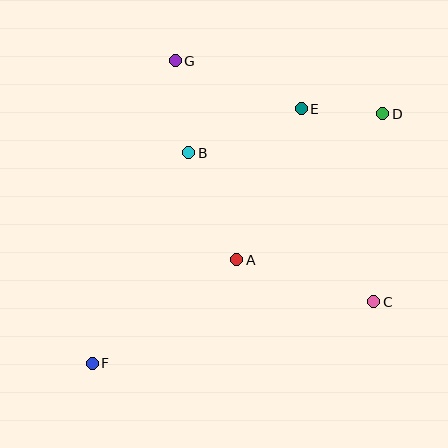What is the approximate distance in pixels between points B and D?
The distance between B and D is approximately 198 pixels.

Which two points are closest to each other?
Points D and E are closest to each other.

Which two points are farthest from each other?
Points D and F are farthest from each other.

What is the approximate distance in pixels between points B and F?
The distance between B and F is approximately 232 pixels.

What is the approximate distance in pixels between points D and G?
The distance between D and G is approximately 214 pixels.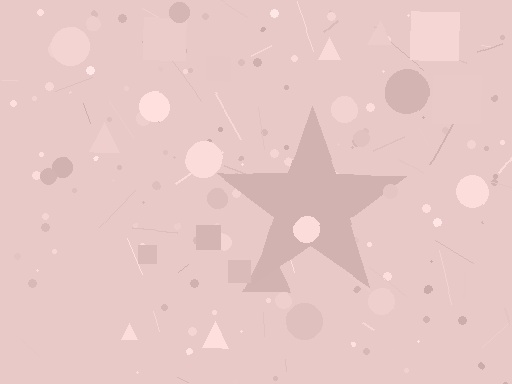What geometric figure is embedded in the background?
A star is embedded in the background.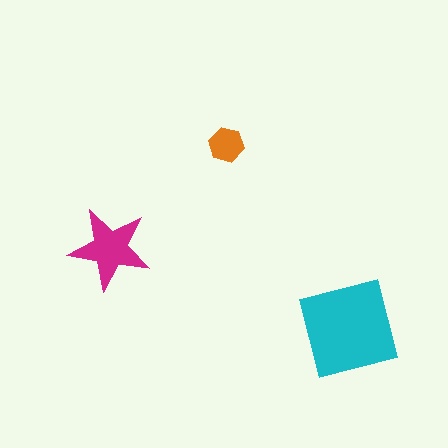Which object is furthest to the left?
The magenta star is leftmost.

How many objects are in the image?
There are 3 objects in the image.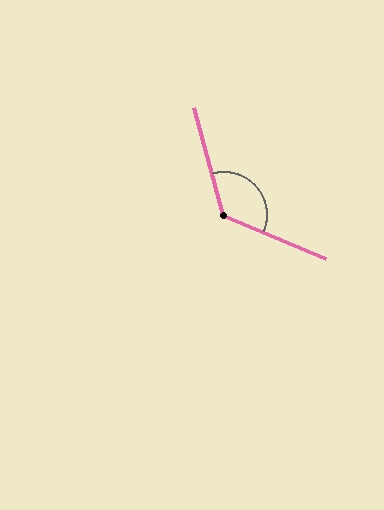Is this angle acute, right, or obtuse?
It is obtuse.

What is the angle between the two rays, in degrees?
Approximately 128 degrees.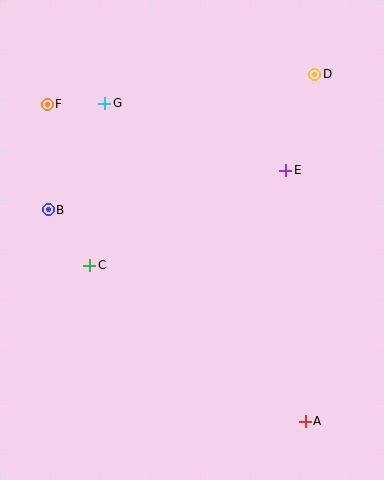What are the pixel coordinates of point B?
Point B is at (48, 210).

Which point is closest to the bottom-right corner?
Point A is closest to the bottom-right corner.